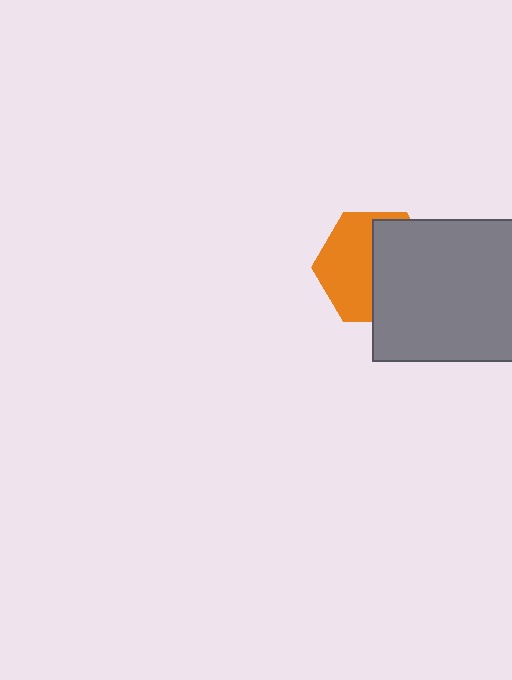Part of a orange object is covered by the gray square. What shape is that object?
It is a hexagon.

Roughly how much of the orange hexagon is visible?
About half of it is visible (roughly 49%).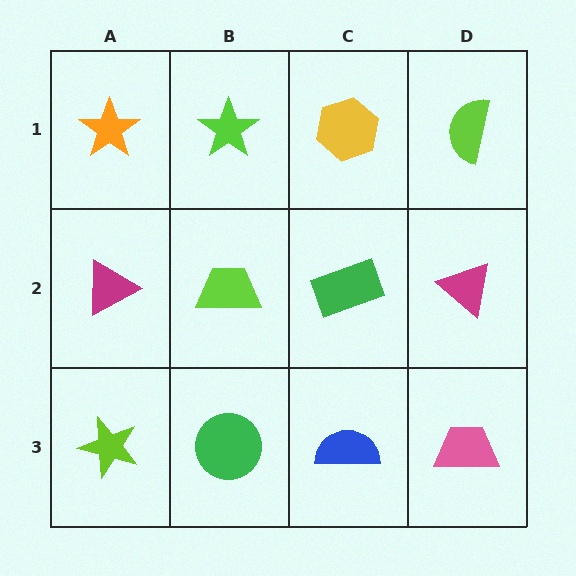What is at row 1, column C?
A yellow hexagon.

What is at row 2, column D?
A magenta triangle.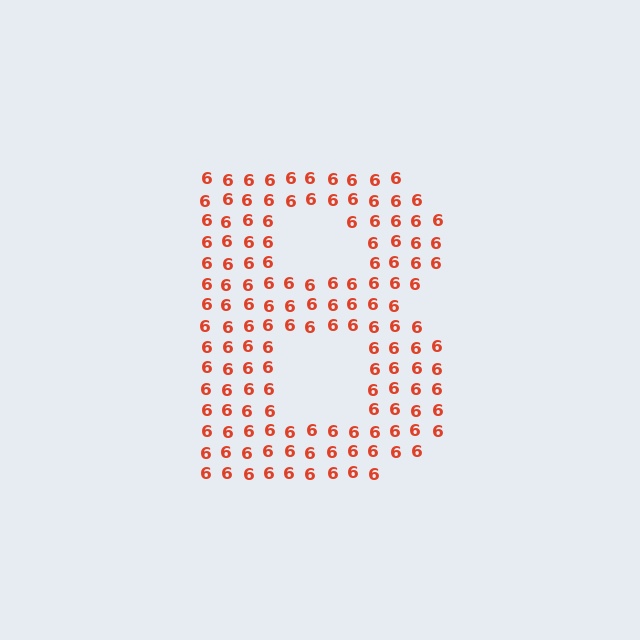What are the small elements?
The small elements are digit 6's.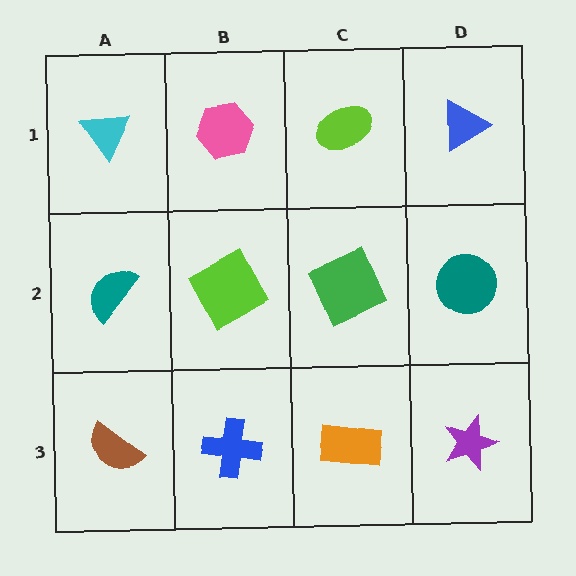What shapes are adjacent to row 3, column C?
A green square (row 2, column C), a blue cross (row 3, column B), a purple star (row 3, column D).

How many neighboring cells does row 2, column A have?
3.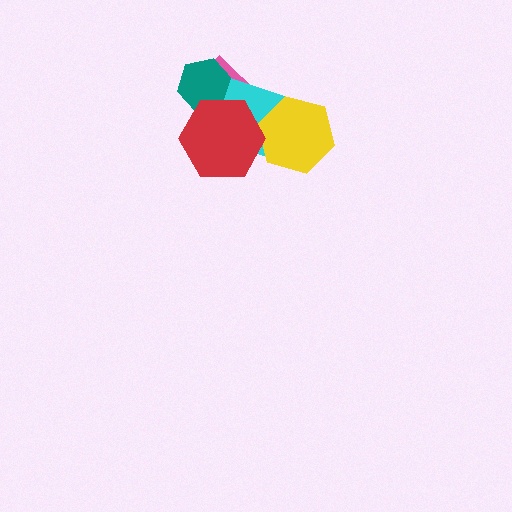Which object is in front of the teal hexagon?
The red hexagon is in front of the teal hexagon.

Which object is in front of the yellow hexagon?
The red hexagon is in front of the yellow hexagon.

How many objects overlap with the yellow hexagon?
2 objects overlap with the yellow hexagon.